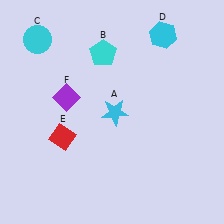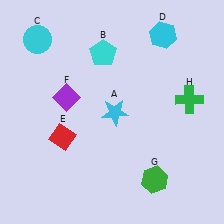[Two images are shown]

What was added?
A green hexagon (G), a green cross (H) were added in Image 2.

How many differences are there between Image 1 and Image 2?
There are 2 differences between the two images.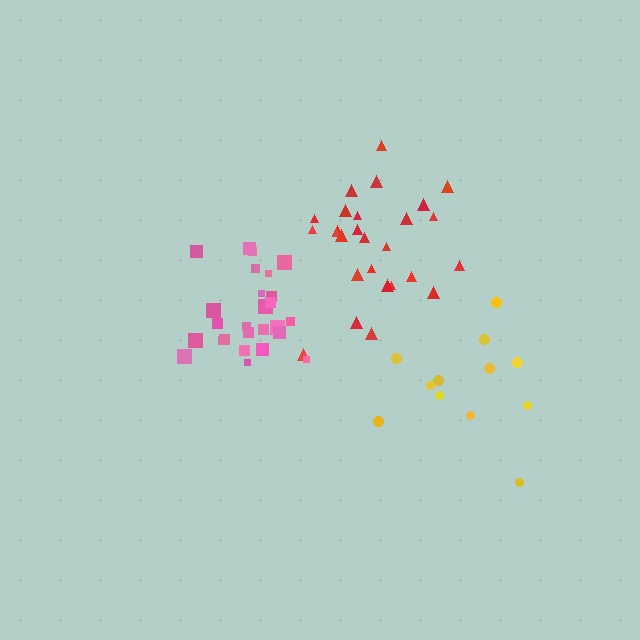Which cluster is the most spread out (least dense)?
Yellow.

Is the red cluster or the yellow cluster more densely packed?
Red.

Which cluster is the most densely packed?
Pink.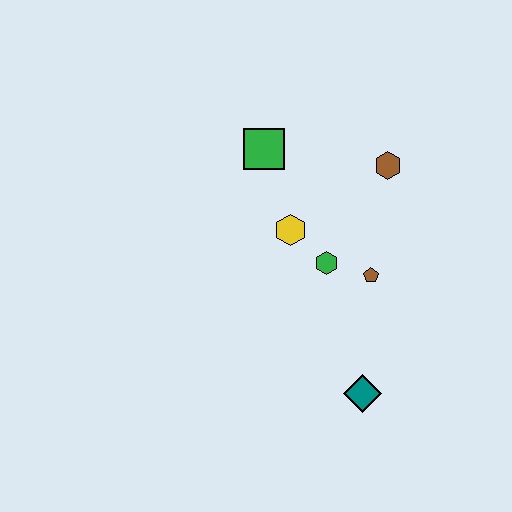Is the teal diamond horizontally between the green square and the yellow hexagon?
No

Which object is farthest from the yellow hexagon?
The teal diamond is farthest from the yellow hexagon.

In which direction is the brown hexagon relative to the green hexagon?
The brown hexagon is above the green hexagon.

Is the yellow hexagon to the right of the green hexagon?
No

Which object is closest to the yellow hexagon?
The green hexagon is closest to the yellow hexagon.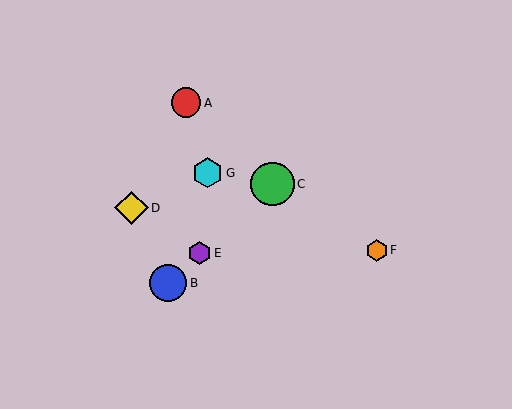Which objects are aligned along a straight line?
Objects B, C, E are aligned along a straight line.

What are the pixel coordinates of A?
Object A is at (186, 103).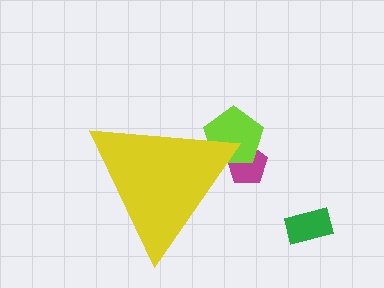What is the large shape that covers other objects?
A yellow triangle.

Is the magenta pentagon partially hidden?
Yes, the magenta pentagon is partially hidden behind the yellow triangle.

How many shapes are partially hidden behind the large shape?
2 shapes are partially hidden.